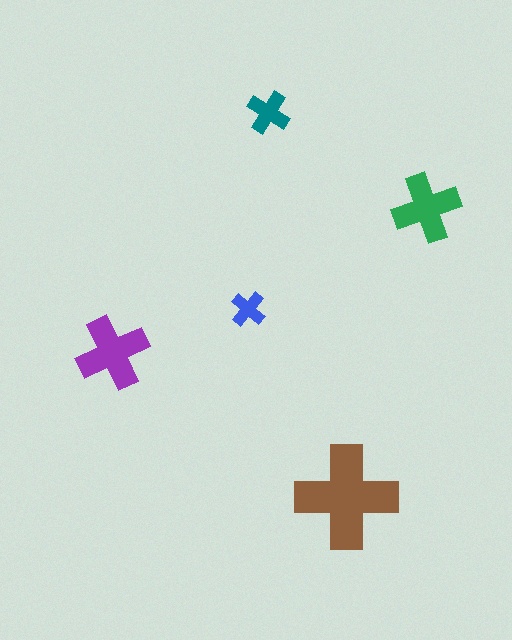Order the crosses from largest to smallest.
the brown one, the purple one, the green one, the teal one, the blue one.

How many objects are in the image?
There are 5 objects in the image.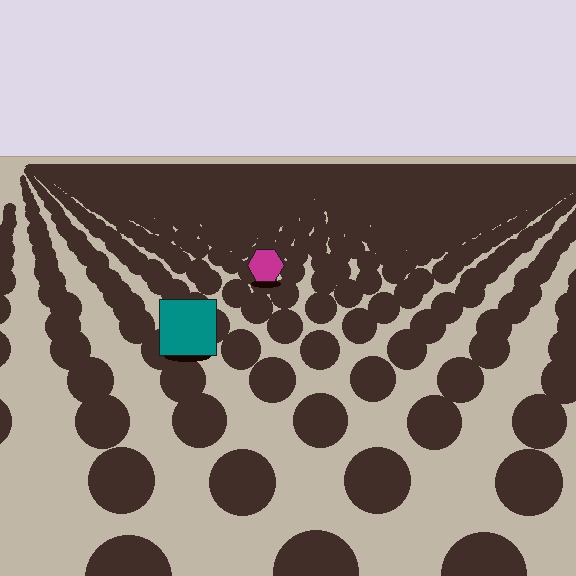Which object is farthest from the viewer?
The magenta hexagon is farthest from the viewer. It appears smaller and the ground texture around it is denser.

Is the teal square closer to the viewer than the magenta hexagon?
Yes. The teal square is closer — you can tell from the texture gradient: the ground texture is coarser near it.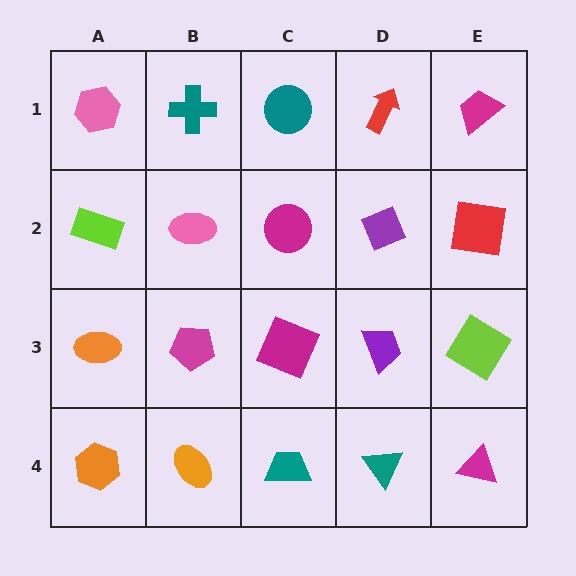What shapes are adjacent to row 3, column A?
A lime rectangle (row 2, column A), an orange hexagon (row 4, column A), a magenta pentagon (row 3, column B).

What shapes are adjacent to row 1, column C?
A magenta circle (row 2, column C), a teal cross (row 1, column B), a red arrow (row 1, column D).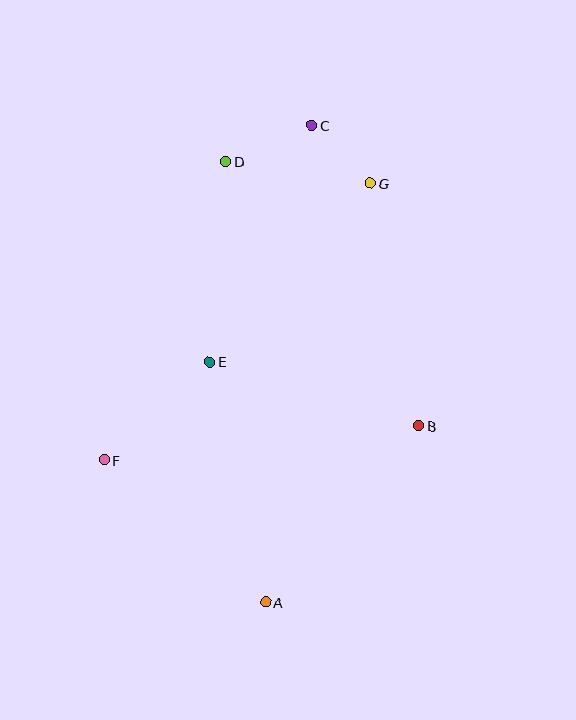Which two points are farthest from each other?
Points A and C are farthest from each other.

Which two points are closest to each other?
Points C and G are closest to each other.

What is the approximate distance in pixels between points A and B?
The distance between A and B is approximately 233 pixels.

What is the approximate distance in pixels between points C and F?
The distance between C and F is approximately 394 pixels.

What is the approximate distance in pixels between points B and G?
The distance between B and G is approximately 247 pixels.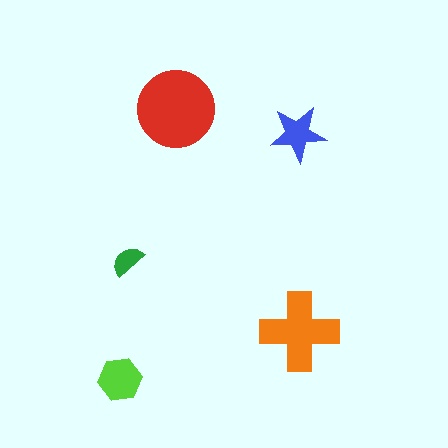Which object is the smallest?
The green semicircle.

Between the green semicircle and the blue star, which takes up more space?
The blue star.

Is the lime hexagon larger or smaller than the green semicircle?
Larger.